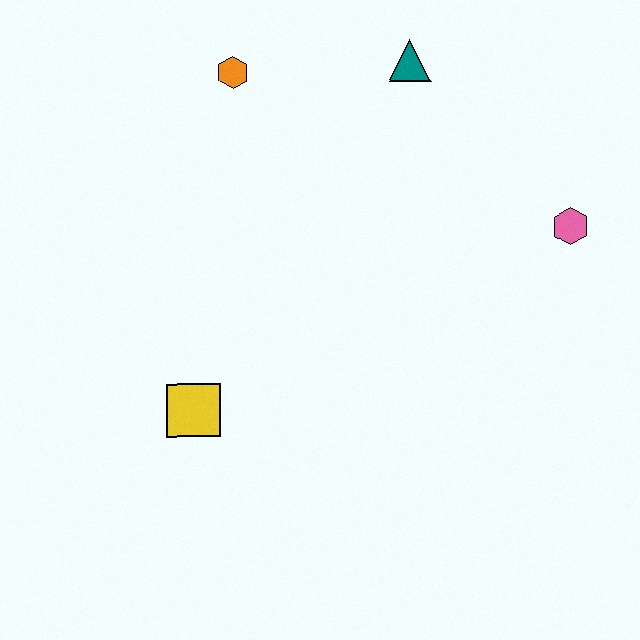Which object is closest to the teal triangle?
The orange hexagon is closest to the teal triangle.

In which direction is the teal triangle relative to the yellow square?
The teal triangle is above the yellow square.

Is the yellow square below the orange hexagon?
Yes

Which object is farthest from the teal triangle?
The yellow square is farthest from the teal triangle.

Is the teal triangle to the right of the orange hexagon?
Yes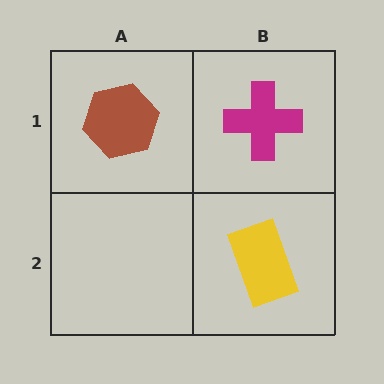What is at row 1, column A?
A brown hexagon.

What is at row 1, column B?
A magenta cross.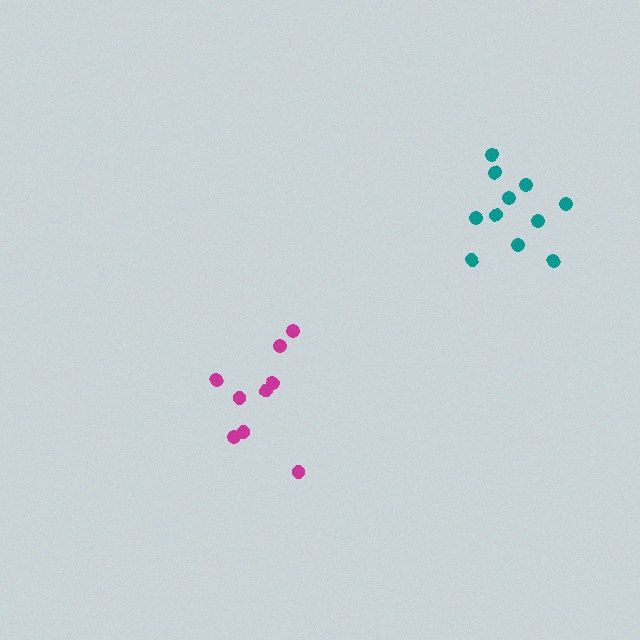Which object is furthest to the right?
The teal cluster is rightmost.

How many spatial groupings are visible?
There are 2 spatial groupings.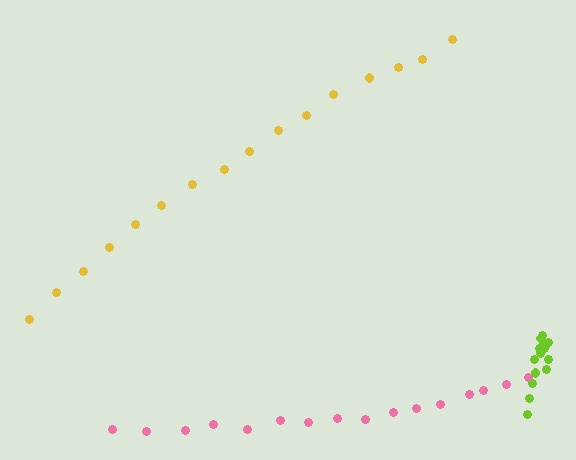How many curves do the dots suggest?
There are 3 distinct paths.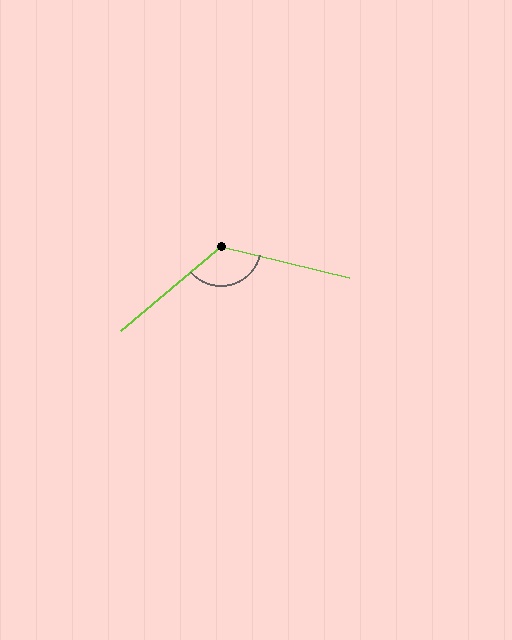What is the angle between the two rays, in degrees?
Approximately 126 degrees.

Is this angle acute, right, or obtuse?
It is obtuse.